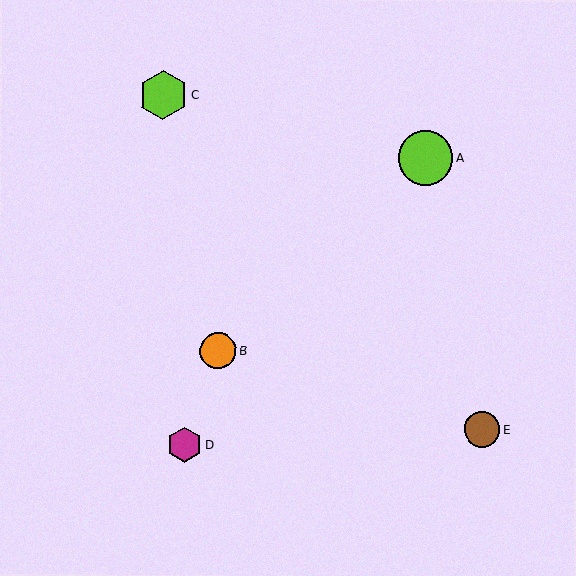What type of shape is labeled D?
Shape D is a magenta hexagon.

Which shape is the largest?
The lime circle (labeled A) is the largest.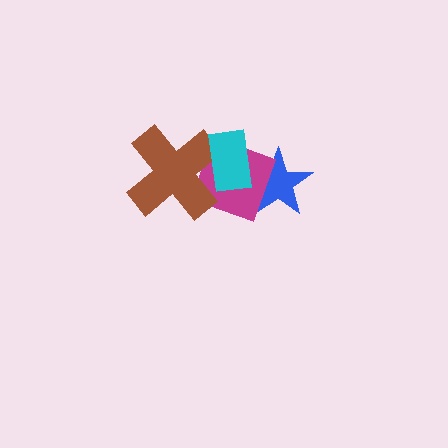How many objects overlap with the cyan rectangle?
3 objects overlap with the cyan rectangle.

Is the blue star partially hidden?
Yes, it is partially covered by another shape.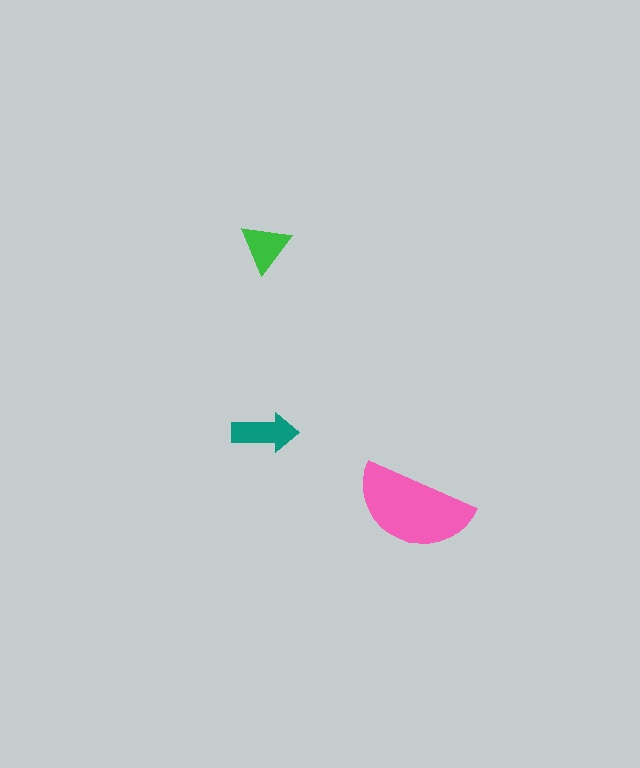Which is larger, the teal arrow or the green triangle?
The teal arrow.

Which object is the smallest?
The green triangle.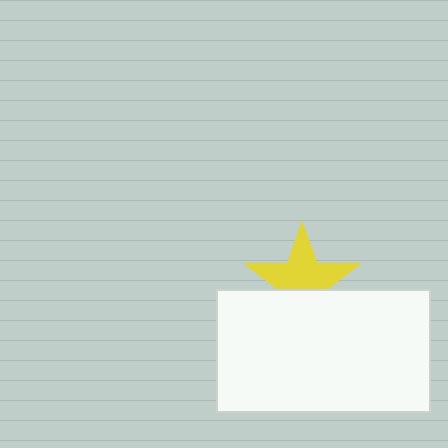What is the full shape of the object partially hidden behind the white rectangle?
The partially hidden object is a yellow star.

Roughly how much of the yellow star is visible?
About half of it is visible (roughly 62%).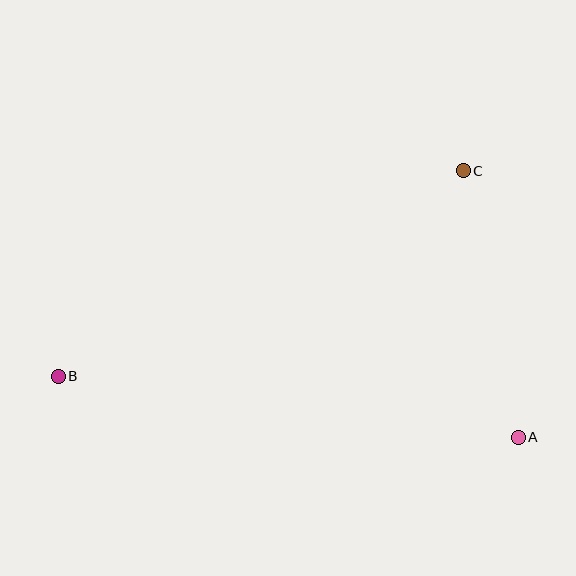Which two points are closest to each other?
Points A and C are closest to each other.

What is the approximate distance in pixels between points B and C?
The distance between B and C is approximately 454 pixels.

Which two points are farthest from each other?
Points A and B are farthest from each other.